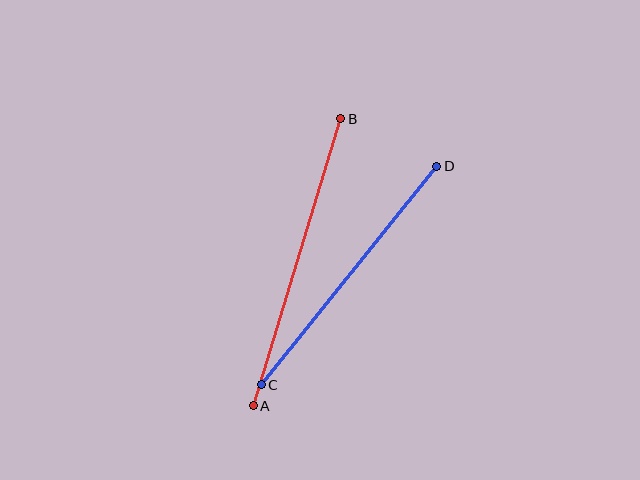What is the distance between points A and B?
The distance is approximately 300 pixels.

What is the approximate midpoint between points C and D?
The midpoint is at approximately (349, 276) pixels.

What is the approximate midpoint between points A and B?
The midpoint is at approximately (297, 262) pixels.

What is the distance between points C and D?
The distance is approximately 280 pixels.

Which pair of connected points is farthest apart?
Points A and B are farthest apart.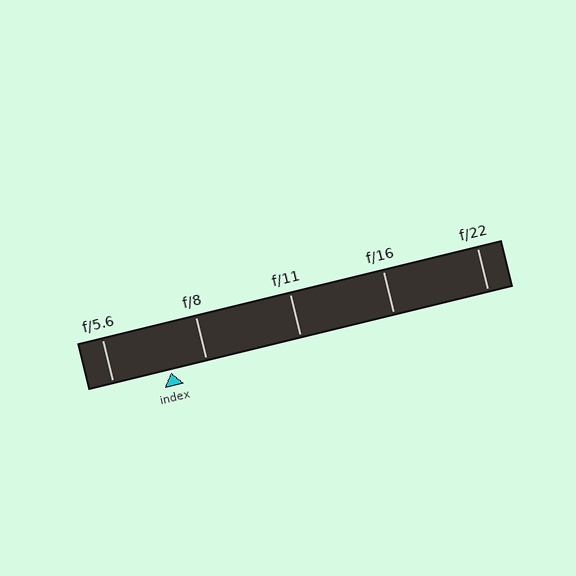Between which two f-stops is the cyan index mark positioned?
The index mark is between f/5.6 and f/8.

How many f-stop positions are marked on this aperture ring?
There are 5 f-stop positions marked.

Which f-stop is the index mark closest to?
The index mark is closest to f/8.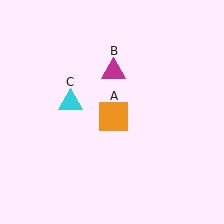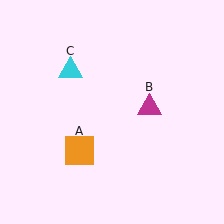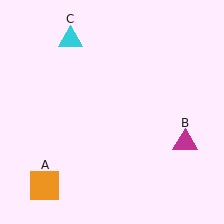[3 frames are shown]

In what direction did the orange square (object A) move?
The orange square (object A) moved down and to the left.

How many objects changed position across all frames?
3 objects changed position: orange square (object A), magenta triangle (object B), cyan triangle (object C).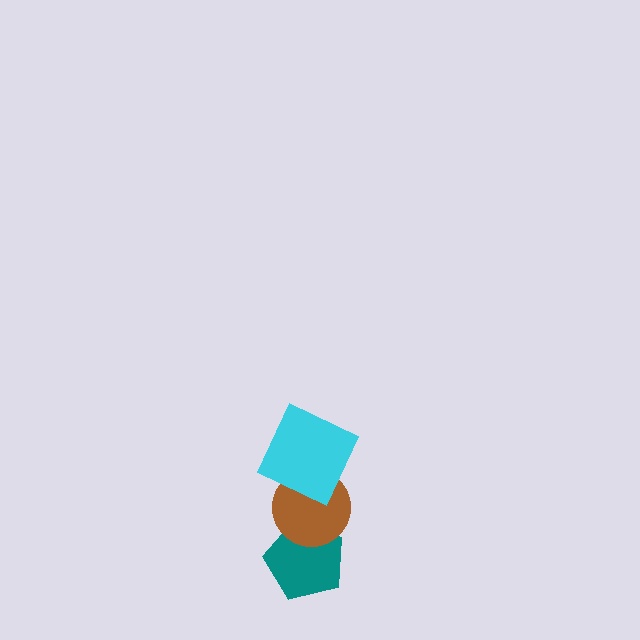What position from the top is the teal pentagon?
The teal pentagon is 3rd from the top.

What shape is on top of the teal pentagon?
The brown circle is on top of the teal pentagon.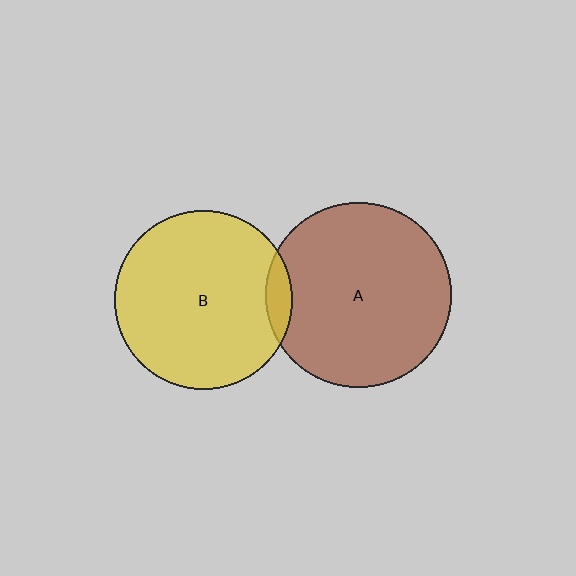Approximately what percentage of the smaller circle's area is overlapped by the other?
Approximately 5%.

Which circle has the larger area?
Circle A (brown).